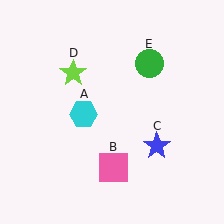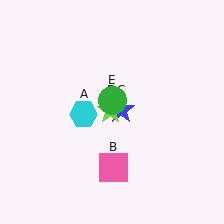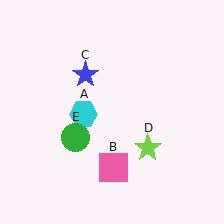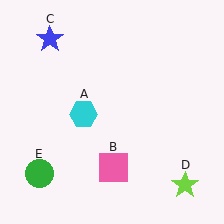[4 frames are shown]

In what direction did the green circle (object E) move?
The green circle (object E) moved down and to the left.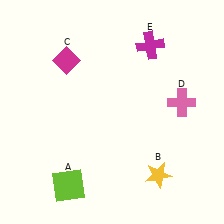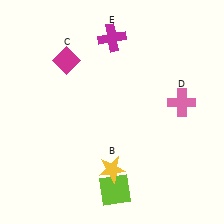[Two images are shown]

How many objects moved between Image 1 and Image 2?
3 objects moved between the two images.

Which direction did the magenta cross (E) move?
The magenta cross (E) moved left.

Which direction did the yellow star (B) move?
The yellow star (B) moved left.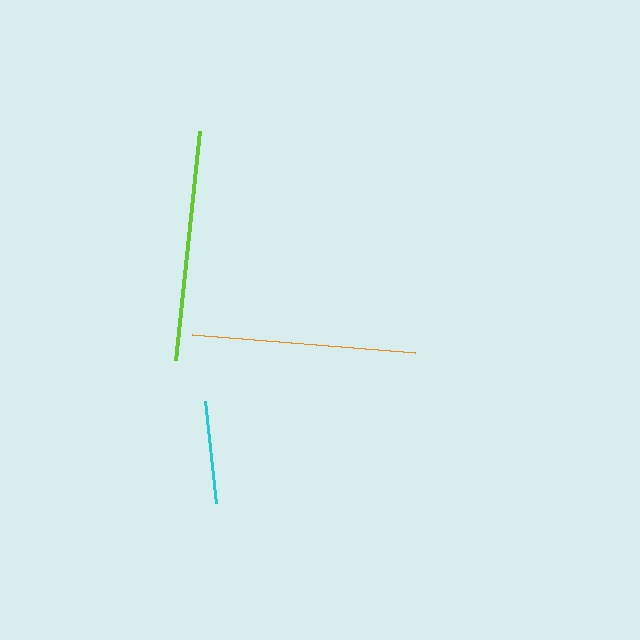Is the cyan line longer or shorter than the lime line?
The lime line is longer than the cyan line.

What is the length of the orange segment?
The orange segment is approximately 224 pixels long.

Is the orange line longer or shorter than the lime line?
The lime line is longer than the orange line.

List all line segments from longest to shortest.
From longest to shortest: lime, orange, cyan.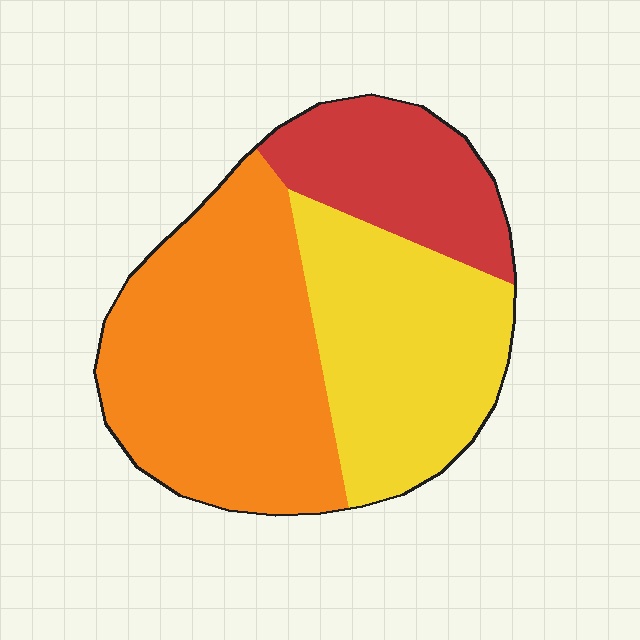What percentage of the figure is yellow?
Yellow takes up about one third (1/3) of the figure.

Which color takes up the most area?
Orange, at roughly 45%.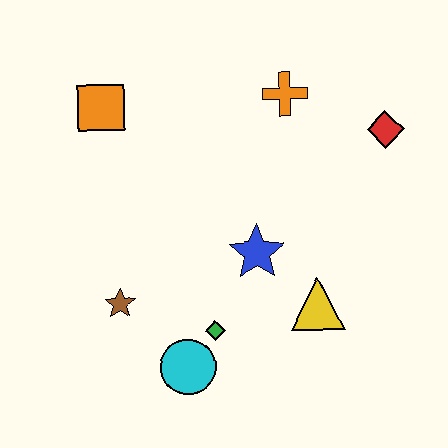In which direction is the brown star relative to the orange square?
The brown star is below the orange square.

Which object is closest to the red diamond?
The orange cross is closest to the red diamond.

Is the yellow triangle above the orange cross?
No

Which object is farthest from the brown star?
The red diamond is farthest from the brown star.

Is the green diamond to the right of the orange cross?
No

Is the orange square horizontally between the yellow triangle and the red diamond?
No